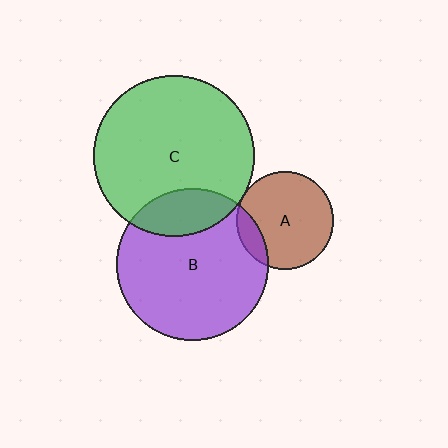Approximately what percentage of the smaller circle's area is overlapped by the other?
Approximately 15%.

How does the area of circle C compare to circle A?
Approximately 2.7 times.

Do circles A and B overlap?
Yes.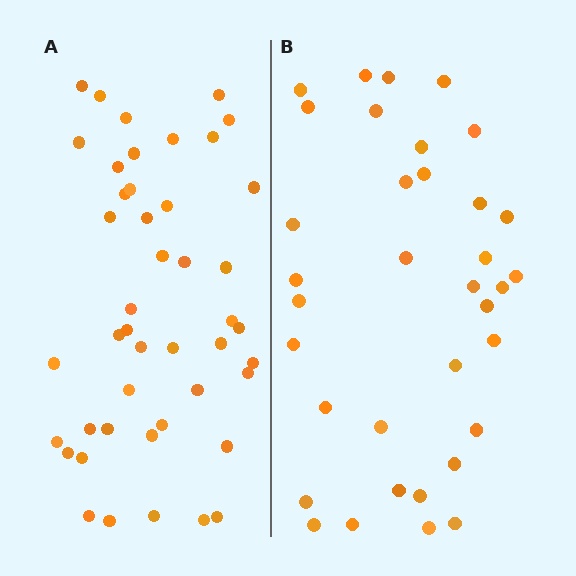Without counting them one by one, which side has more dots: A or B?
Region A (the left region) has more dots.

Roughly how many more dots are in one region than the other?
Region A has roughly 10 or so more dots than region B.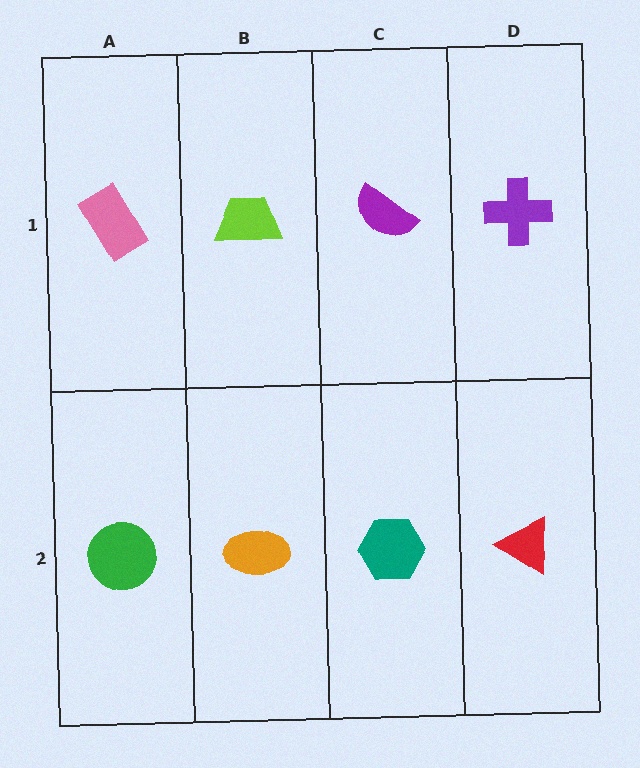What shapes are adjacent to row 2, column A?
A pink rectangle (row 1, column A), an orange ellipse (row 2, column B).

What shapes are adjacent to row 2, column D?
A purple cross (row 1, column D), a teal hexagon (row 2, column C).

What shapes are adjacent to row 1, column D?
A red triangle (row 2, column D), a purple semicircle (row 1, column C).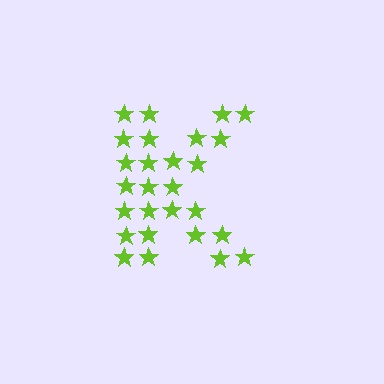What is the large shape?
The large shape is the letter K.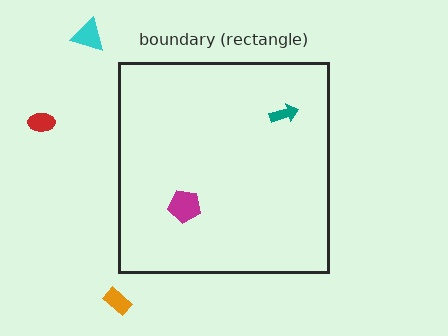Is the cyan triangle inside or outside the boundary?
Outside.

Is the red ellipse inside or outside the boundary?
Outside.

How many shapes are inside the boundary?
2 inside, 3 outside.